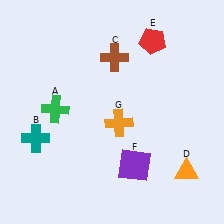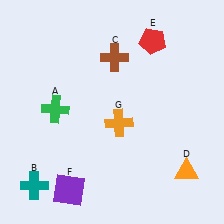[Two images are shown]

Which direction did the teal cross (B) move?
The teal cross (B) moved down.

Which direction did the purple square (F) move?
The purple square (F) moved left.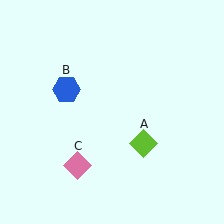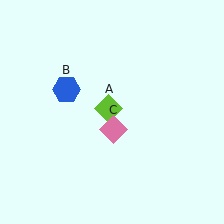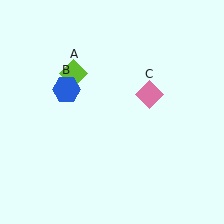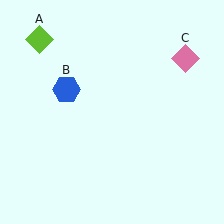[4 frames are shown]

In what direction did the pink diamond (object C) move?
The pink diamond (object C) moved up and to the right.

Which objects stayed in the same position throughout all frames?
Blue hexagon (object B) remained stationary.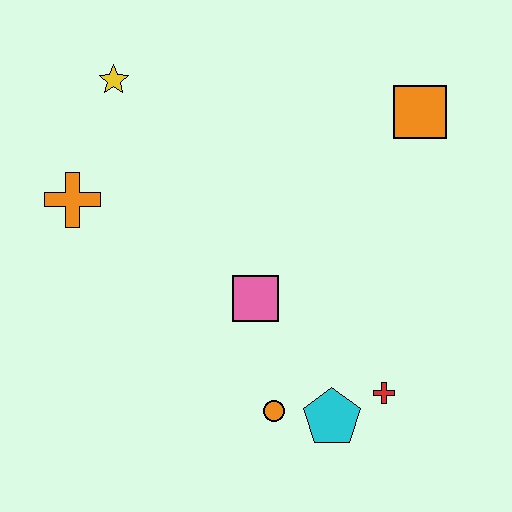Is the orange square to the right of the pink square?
Yes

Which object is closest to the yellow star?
The orange cross is closest to the yellow star.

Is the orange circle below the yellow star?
Yes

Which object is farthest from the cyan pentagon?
The yellow star is farthest from the cyan pentagon.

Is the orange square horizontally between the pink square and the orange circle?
No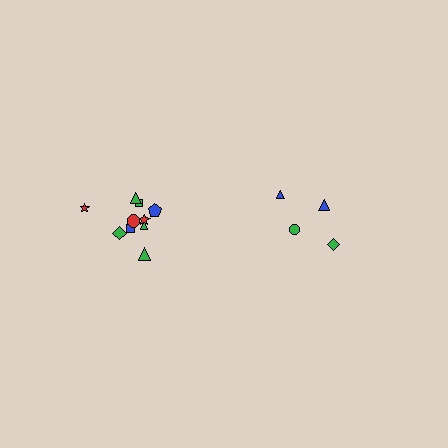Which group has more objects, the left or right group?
The left group.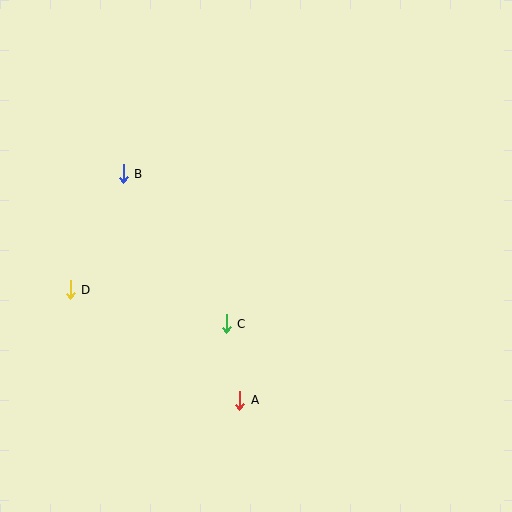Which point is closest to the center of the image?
Point C at (226, 324) is closest to the center.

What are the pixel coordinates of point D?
Point D is at (70, 290).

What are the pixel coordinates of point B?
Point B is at (123, 174).